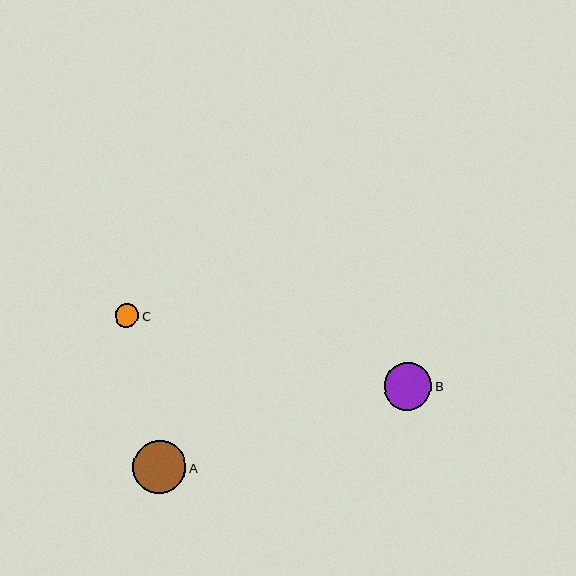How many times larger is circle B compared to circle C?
Circle B is approximately 2.0 times the size of circle C.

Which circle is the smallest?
Circle C is the smallest with a size of approximately 24 pixels.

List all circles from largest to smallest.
From largest to smallest: A, B, C.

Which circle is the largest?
Circle A is the largest with a size of approximately 53 pixels.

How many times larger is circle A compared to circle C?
Circle A is approximately 2.2 times the size of circle C.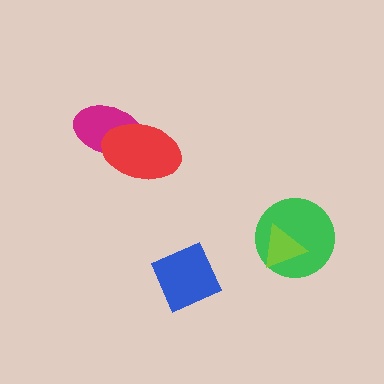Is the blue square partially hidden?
No, no other shape covers it.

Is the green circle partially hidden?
Yes, it is partially covered by another shape.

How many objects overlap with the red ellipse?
1 object overlaps with the red ellipse.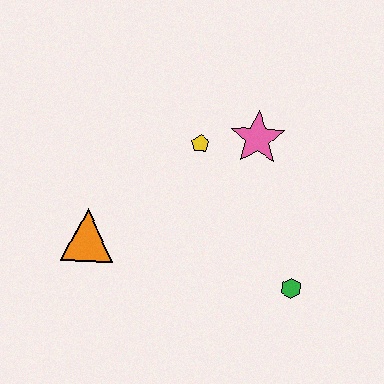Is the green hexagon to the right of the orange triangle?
Yes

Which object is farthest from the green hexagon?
The orange triangle is farthest from the green hexagon.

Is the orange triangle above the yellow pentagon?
No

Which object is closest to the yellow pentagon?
The pink star is closest to the yellow pentagon.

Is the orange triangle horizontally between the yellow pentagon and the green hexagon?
No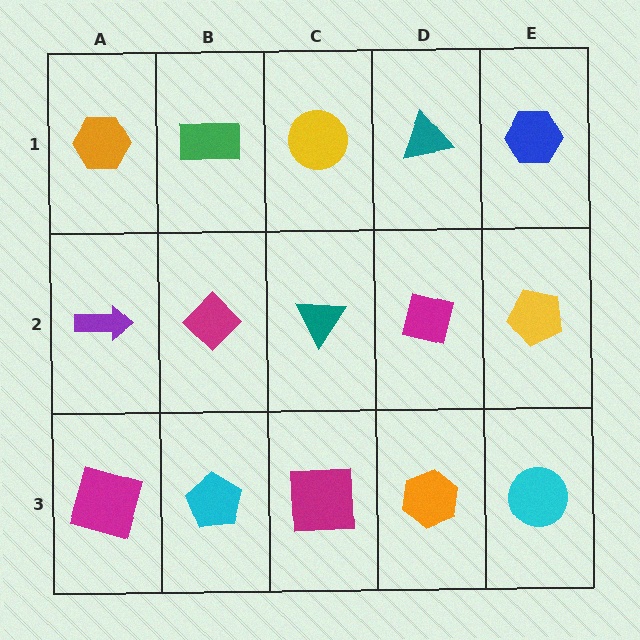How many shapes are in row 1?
5 shapes.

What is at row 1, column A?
An orange hexagon.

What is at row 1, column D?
A teal triangle.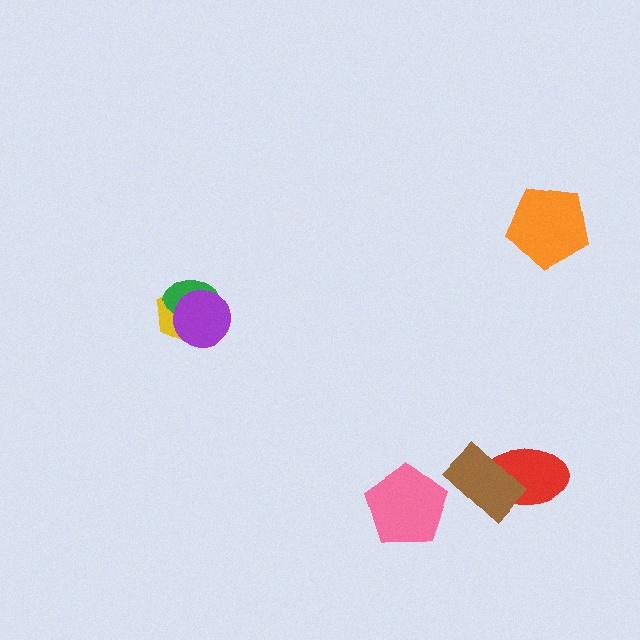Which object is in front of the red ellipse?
The brown rectangle is in front of the red ellipse.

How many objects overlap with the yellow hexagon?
2 objects overlap with the yellow hexagon.